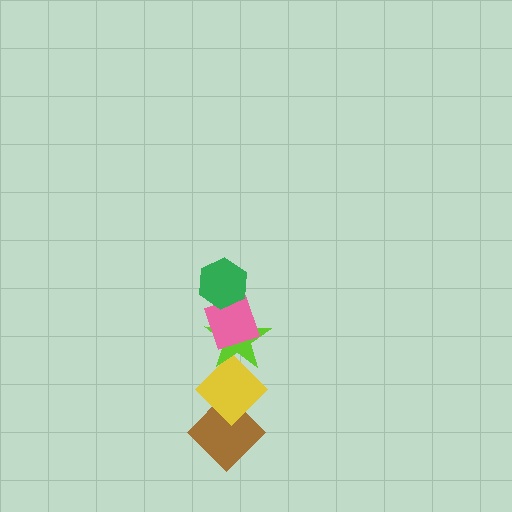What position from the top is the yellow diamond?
The yellow diamond is 4th from the top.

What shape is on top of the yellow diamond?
The lime star is on top of the yellow diamond.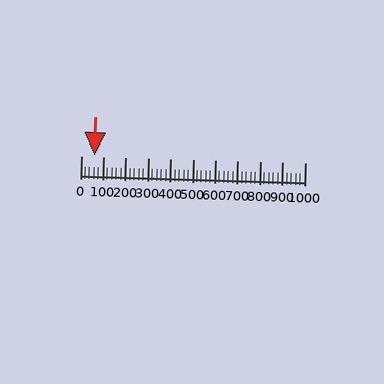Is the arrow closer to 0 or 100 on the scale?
The arrow is closer to 100.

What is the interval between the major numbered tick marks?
The major tick marks are spaced 100 units apart.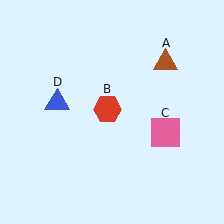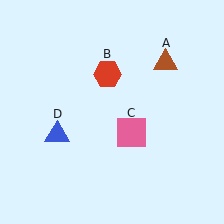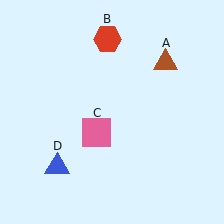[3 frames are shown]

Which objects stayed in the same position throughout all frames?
Brown triangle (object A) remained stationary.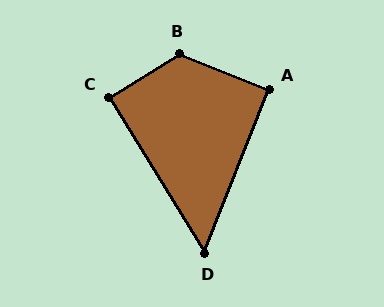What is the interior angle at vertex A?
Approximately 90 degrees (approximately right).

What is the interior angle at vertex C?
Approximately 90 degrees (approximately right).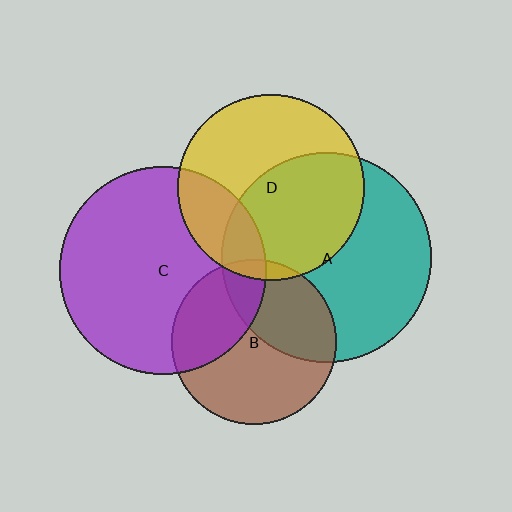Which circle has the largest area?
Circle A (teal).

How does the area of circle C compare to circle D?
Approximately 1.2 times.